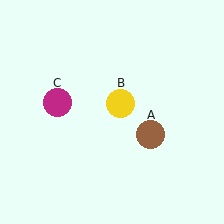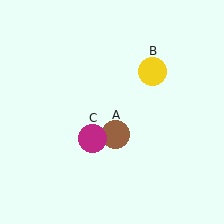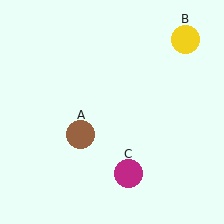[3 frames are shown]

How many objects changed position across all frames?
3 objects changed position: brown circle (object A), yellow circle (object B), magenta circle (object C).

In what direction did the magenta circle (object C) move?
The magenta circle (object C) moved down and to the right.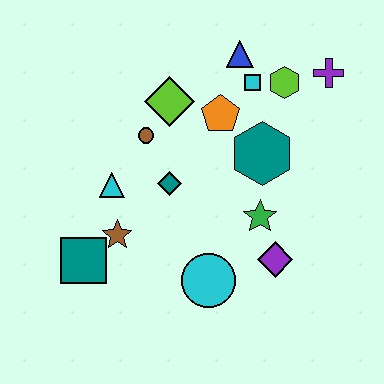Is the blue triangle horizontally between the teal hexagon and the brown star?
Yes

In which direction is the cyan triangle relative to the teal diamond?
The cyan triangle is to the left of the teal diamond.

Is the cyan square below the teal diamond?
No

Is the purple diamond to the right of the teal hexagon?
Yes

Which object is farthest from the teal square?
The purple cross is farthest from the teal square.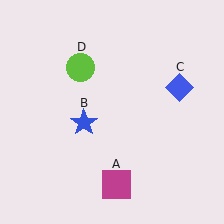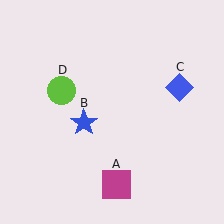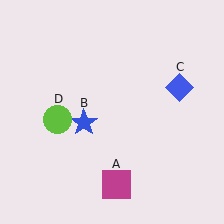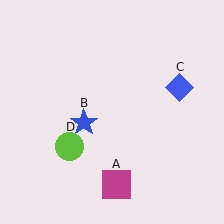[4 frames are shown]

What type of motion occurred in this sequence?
The lime circle (object D) rotated counterclockwise around the center of the scene.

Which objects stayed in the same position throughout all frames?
Magenta square (object A) and blue star (object B) and blue diamond (object C) remained stationary.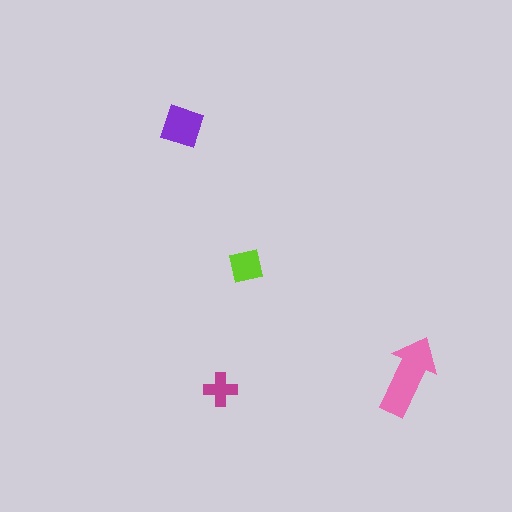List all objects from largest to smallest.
The pink arrow, the purple diamond, the lime square, the magenta cross.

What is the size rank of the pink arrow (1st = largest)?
1st.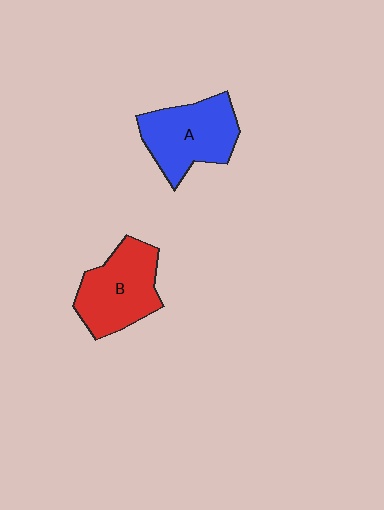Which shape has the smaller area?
Shape A (blue).